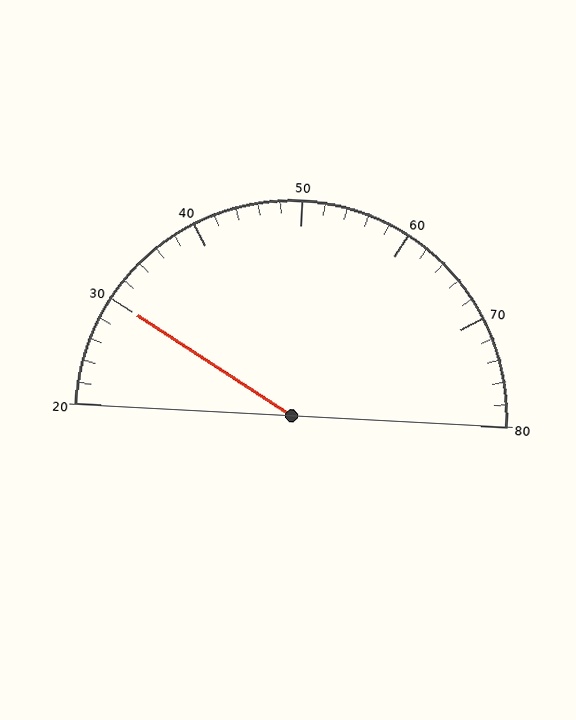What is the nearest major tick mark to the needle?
The nearest major tick mark is 30.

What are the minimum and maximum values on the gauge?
The gauge ranges from 20 to 80.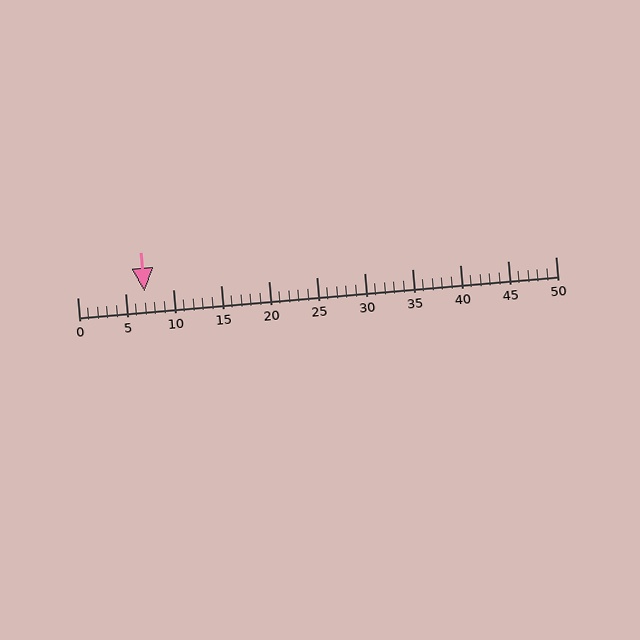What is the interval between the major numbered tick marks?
The major tick marks are spaced 5 units apart.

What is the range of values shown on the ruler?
The ruler shows values from 0 to 50.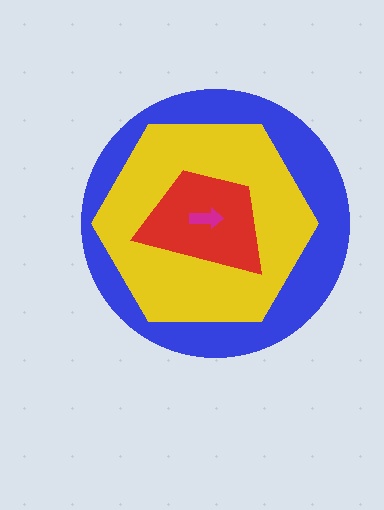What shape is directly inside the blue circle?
The yellow hexagon.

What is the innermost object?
The magenta arrow.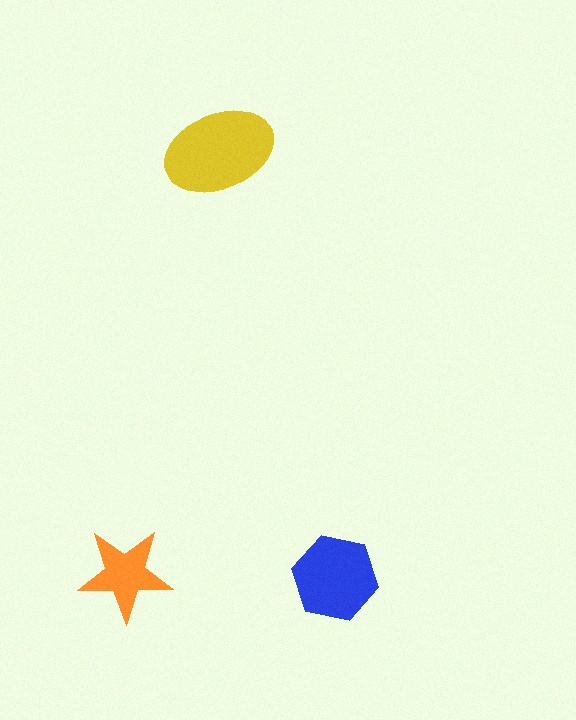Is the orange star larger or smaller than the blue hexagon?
Smaller.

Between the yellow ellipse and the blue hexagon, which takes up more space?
The yellow ellipse.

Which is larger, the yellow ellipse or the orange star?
The yellow ellipse.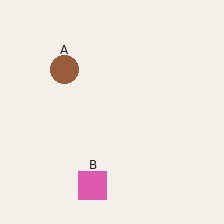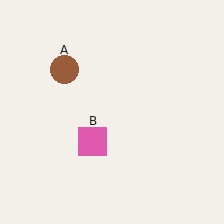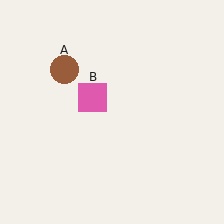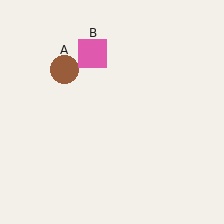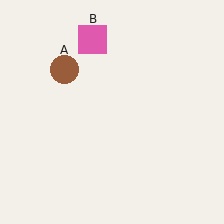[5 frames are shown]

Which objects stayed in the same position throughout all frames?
Brown circle (object A) remained stationary.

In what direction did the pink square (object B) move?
The pink square (object B) moved up.